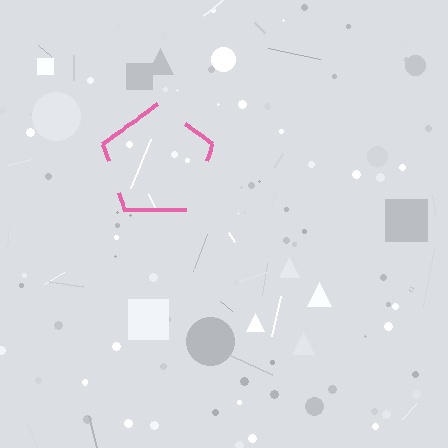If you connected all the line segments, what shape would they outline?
They would outline a pentagon.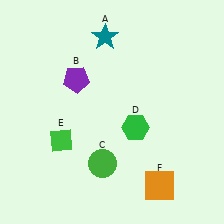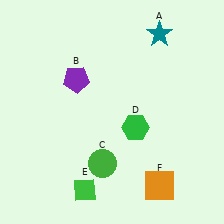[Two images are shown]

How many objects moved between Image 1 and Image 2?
2 objects moved between the two images.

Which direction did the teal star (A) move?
The teal star (A) moved right.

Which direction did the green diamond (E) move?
The green diamond (E) moved down.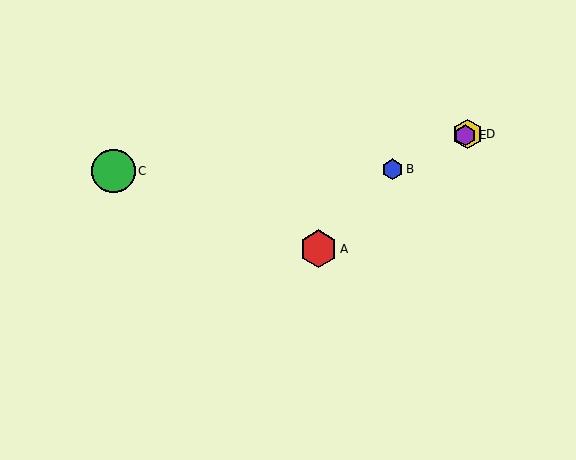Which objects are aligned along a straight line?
Objects B, D, E are aligned along a straight line.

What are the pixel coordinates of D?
Object D is at (468, 134).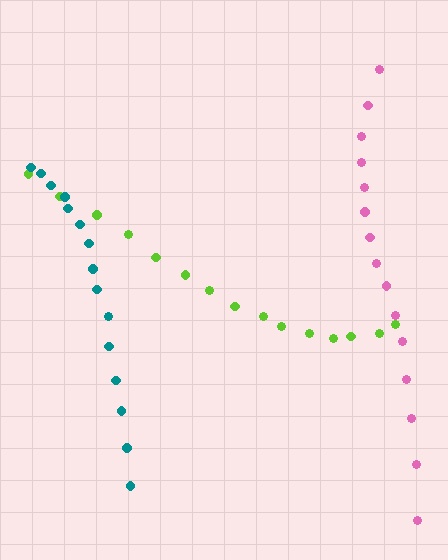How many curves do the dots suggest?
There are 3 distinct paths.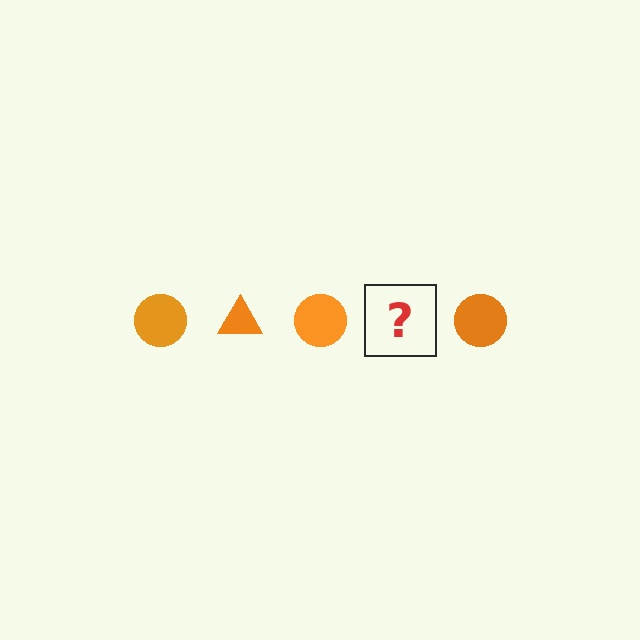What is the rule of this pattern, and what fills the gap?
The rule is that the pattern cycles through circle, triangle shapes in orange. The gap should be filled with an orange triangle.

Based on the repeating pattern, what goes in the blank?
The blank should be an orange triangle.